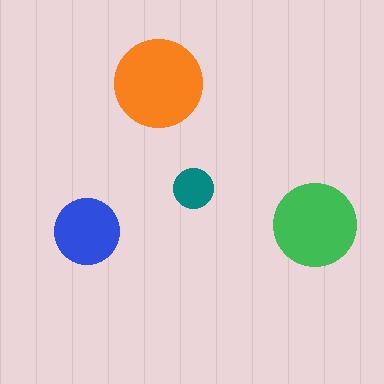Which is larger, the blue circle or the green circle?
The green one.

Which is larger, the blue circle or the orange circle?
The orange one.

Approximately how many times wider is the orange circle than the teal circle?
About 2 times wider.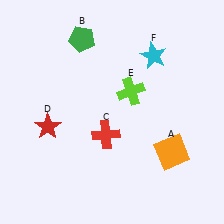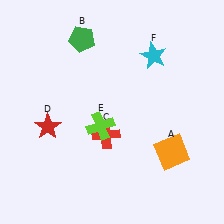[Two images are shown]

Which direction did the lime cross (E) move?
The lime cross (E) moved down.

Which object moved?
The lime cross (E) moved down.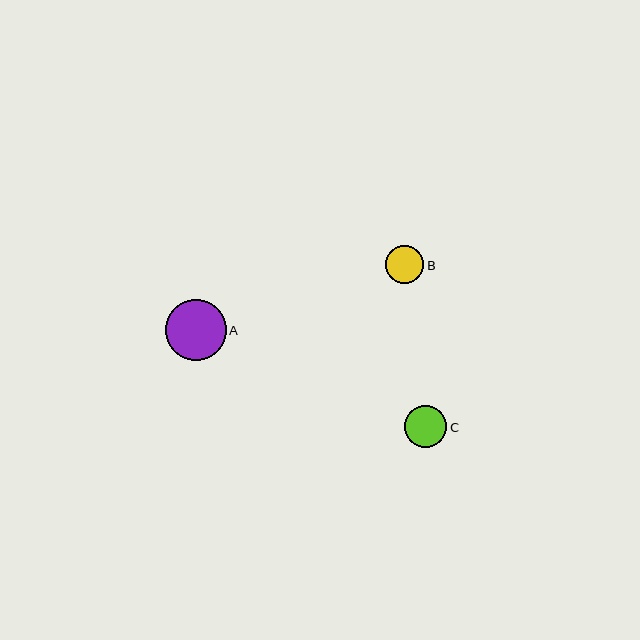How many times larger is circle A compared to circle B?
Circle A is approximately 1.6 times the size of circle B.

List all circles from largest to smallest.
From largest to smallest: A, C, B.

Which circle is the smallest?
Circle B is the smallest with a size of approximately 38 pixels.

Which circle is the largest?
Circle A is the largest with a size of approximately 61 pixels.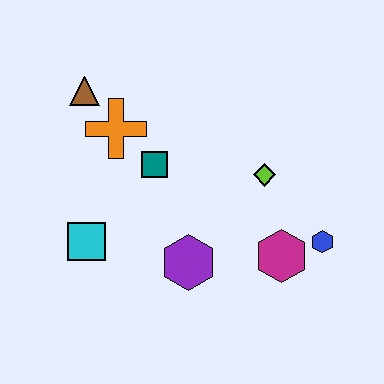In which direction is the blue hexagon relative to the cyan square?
The blue hexagon is to the right of the cyan square.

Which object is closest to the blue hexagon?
The magenta hexagon is closest to the blue hexagon.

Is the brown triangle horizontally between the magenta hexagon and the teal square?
No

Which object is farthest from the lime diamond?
The brown triangle is farthest from the lime diamond.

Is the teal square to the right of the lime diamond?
No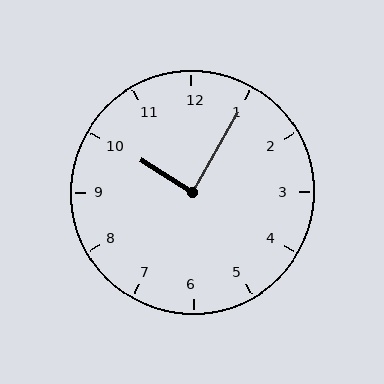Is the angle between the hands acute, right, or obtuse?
It is right.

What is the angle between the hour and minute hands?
Approximately 88 degrees.